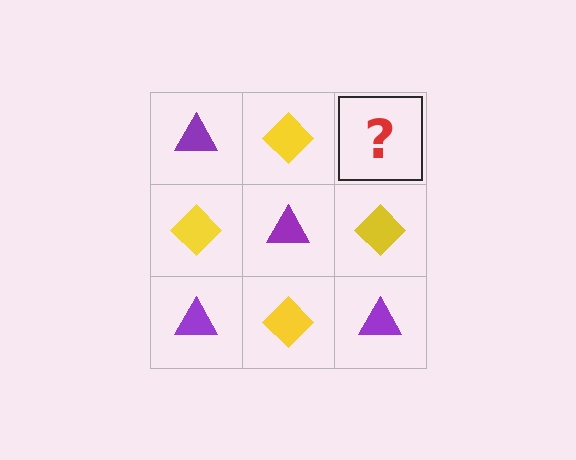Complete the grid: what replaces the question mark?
The question mark should be replaced with a purple triangle.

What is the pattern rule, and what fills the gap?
The rule is that it alternates purple triangle and yellow diamond in a checkerboard pattern. The gap should be filled with a purple triangle.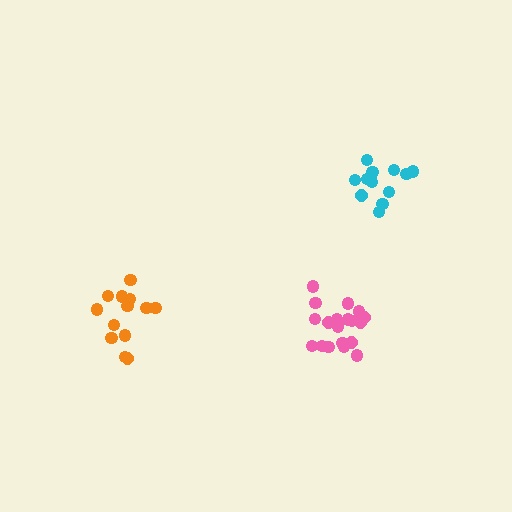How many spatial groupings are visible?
There are 3 spatial groupings.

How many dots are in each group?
Group 1: 19 dots, Group 2: 13 dots, Group 3: 13 dots (45 total).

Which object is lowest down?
The pink cluster is bottommost.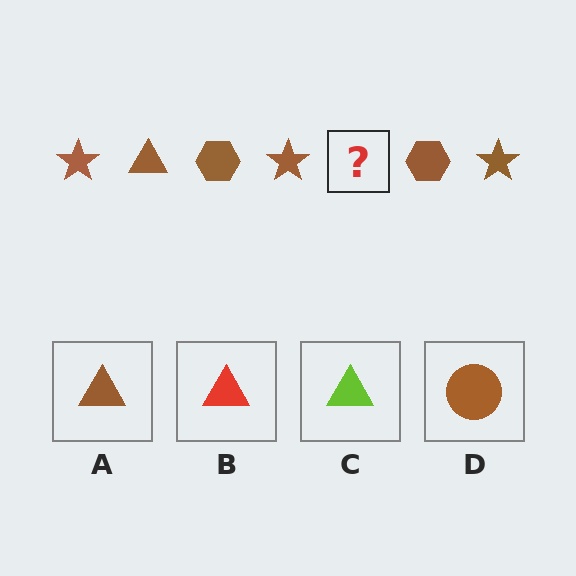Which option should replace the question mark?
Option A.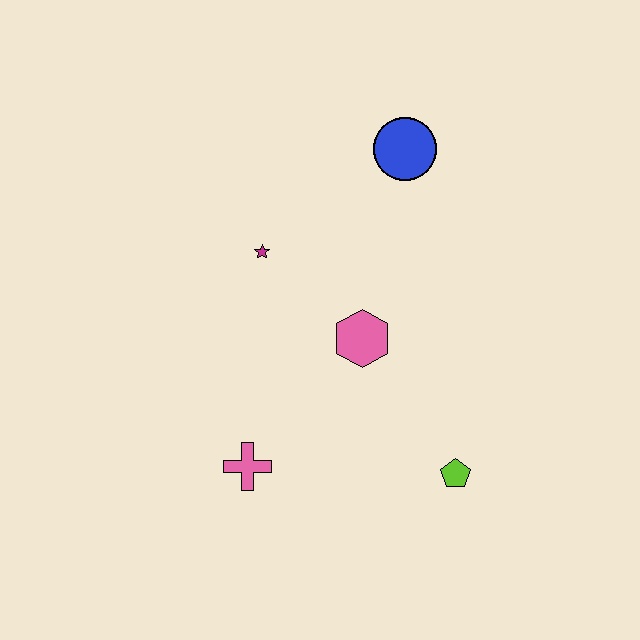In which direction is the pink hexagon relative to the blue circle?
The pink hexagon is below the blue circle.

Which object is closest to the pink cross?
The pink hexagon is closest to the pink cross.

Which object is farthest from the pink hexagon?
The blue circle is farthest from the pink hexagon.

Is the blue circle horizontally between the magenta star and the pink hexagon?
No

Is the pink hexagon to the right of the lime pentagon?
No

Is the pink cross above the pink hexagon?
No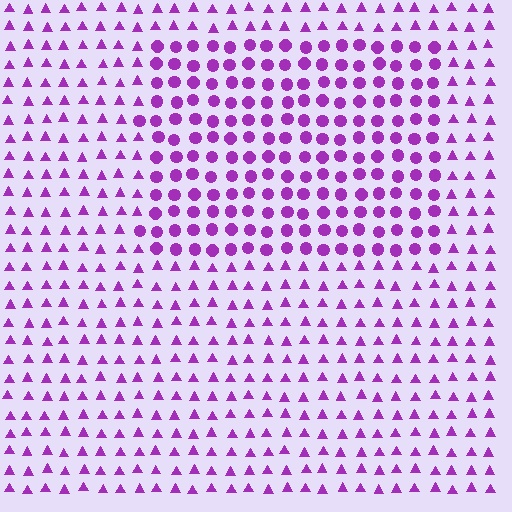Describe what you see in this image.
The image is filled with small purple elements arranged in a uniform grid. A rectangle-shaped region contains circles, while the surrounding area contains triangles. The boundary is defined purely by the change in element shape.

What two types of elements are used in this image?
The image uses circles inside the rectangle region and triangles outside it.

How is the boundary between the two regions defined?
The boundary is defined by a change in element shape: circles inside vs. triangles outside. All elements share the same color and spacing.